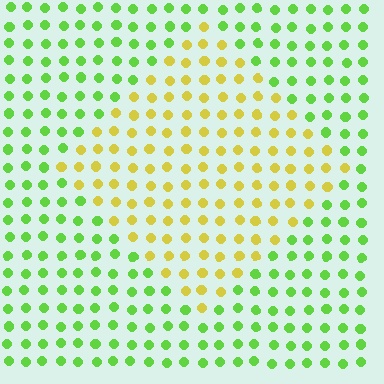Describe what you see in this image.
The image is filled with small lime elements in a uniform arrangement. A diamond-shaped region is visible where the elements are tinted to a slightly different hue, forming a subtle color boundary.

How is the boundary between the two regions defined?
The boundary is defined purely by a slight shift in hue (about 51 degrees). Spacing, size, and orientation are identical on both sides.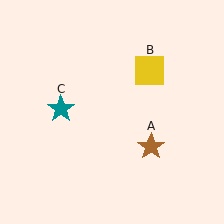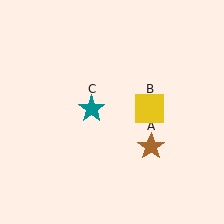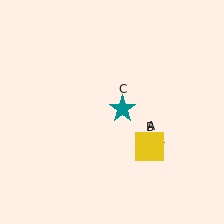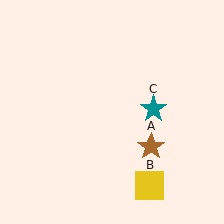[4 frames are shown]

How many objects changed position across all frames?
2 objects changed position: yellow square (object B), teal star (object C).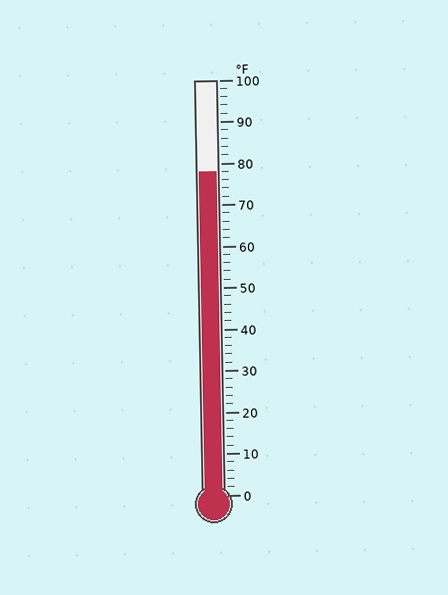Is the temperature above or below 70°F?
The temperature is above 70°F.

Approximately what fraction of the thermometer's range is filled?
The thermometer is filled to approximately 80% of its range.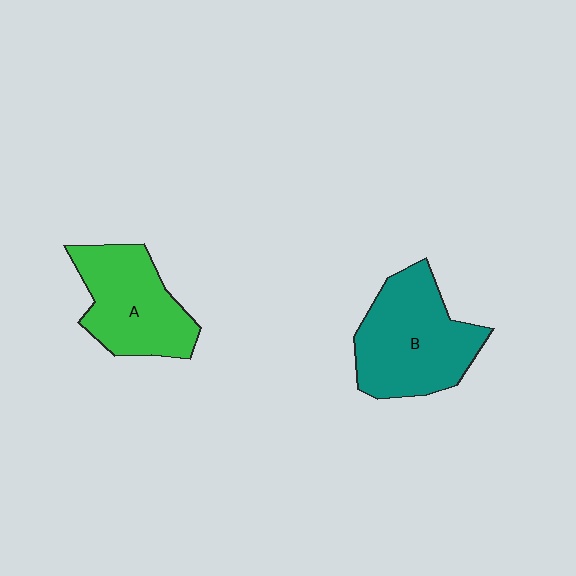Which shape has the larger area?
Shape B (teal).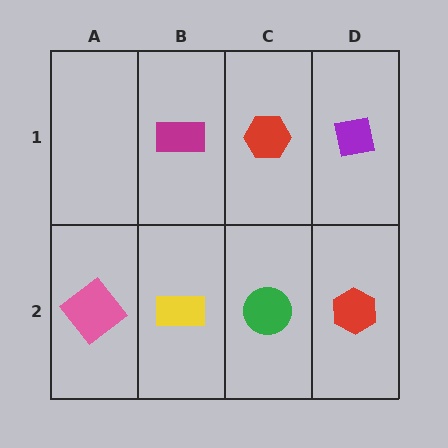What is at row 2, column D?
A red hexagon.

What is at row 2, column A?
A pink diamond.